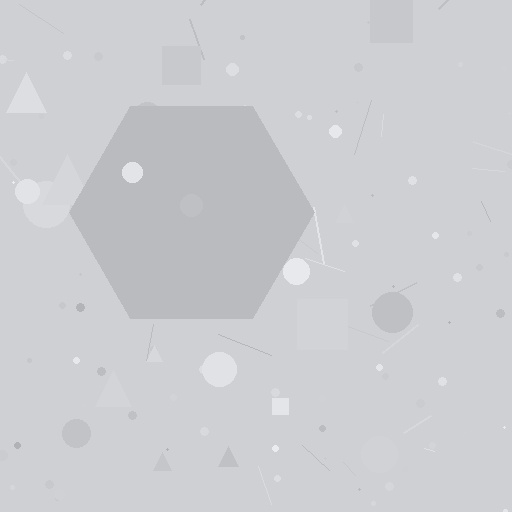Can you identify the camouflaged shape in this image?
The camouflaged shape is a hexagon.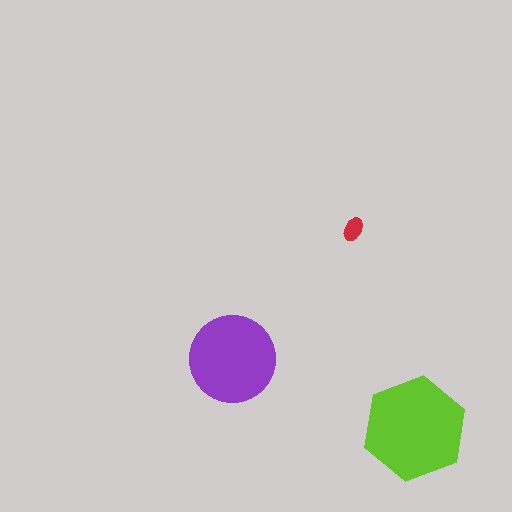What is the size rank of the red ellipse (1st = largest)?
3rd.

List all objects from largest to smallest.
The lime hexagon, the purple circle, the red ellipse.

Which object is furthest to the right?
The lime hexagon is rightmost.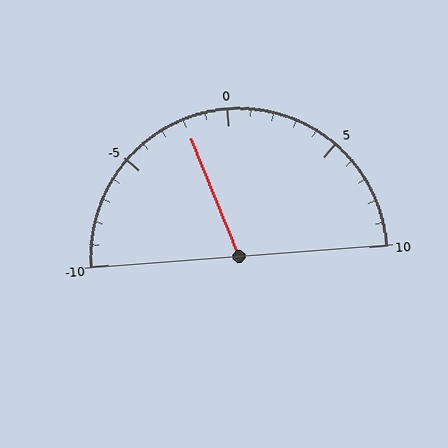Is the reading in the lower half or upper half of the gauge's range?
The reading is in the lower half of the range (-10 to 10).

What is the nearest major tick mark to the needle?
The nearest major tick mark is 0.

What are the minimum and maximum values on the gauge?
The gauge ranges from -10 to 10.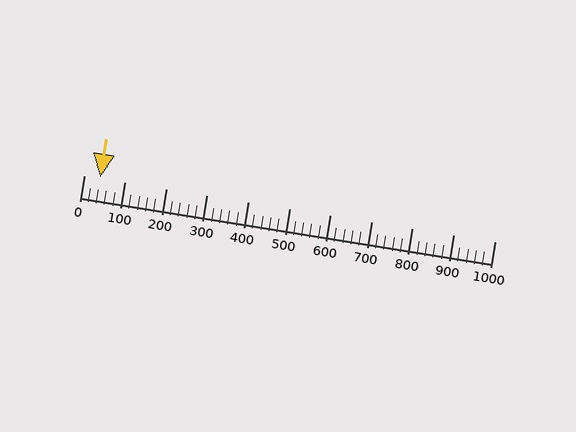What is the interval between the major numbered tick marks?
The major tick marks are spaced 100 units apart.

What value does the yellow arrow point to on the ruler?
The yellow arrow points to approximately 40.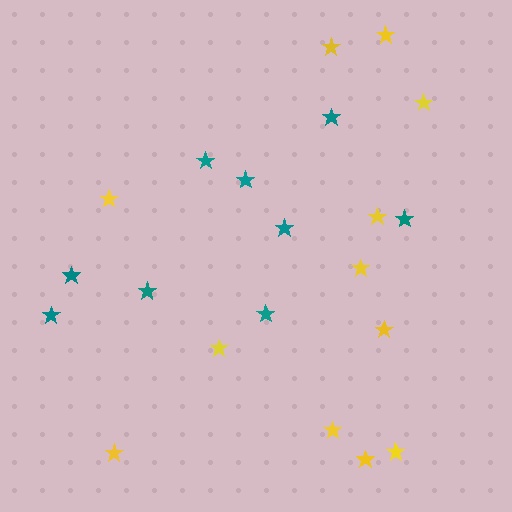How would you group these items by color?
There are 2 groups: one group of teal stars (9) and one group of yellow stars (12).